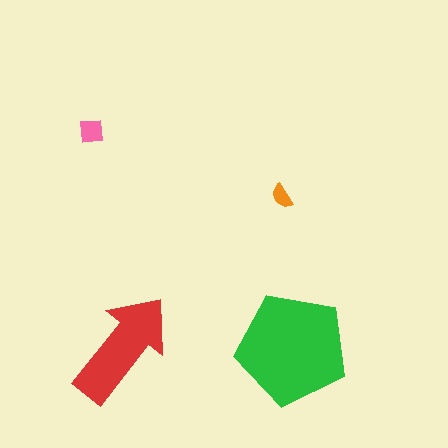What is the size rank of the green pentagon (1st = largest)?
1st.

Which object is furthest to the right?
The green pentagon is rightmost.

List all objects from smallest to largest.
The orange semicircle, the pink square, the red arrow, the green pentagon.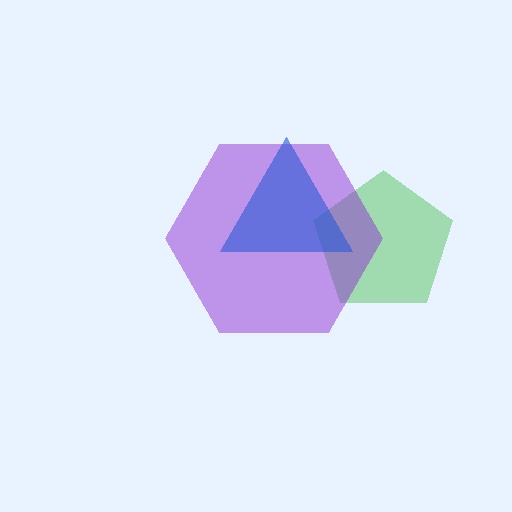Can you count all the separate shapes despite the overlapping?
Yes, there are 3 separate shapes.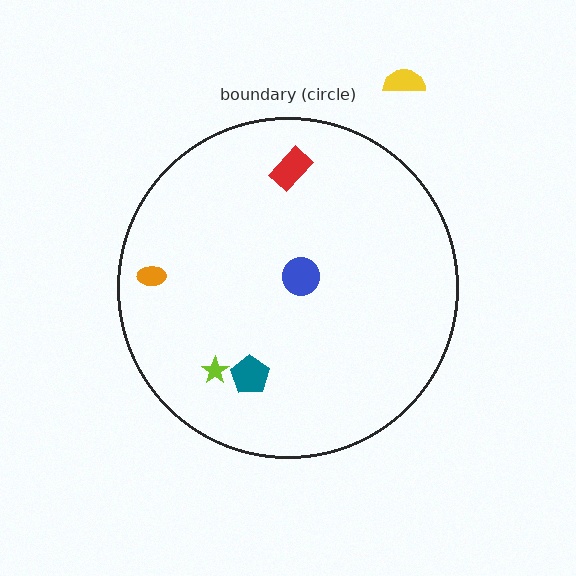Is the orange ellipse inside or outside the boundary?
Inside.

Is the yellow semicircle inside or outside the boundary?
Outside.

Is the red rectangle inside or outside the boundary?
Inside.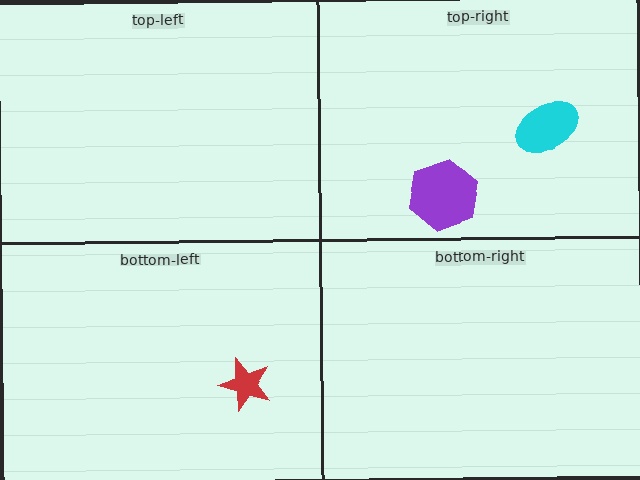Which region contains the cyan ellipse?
The top-right region.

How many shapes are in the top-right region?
2.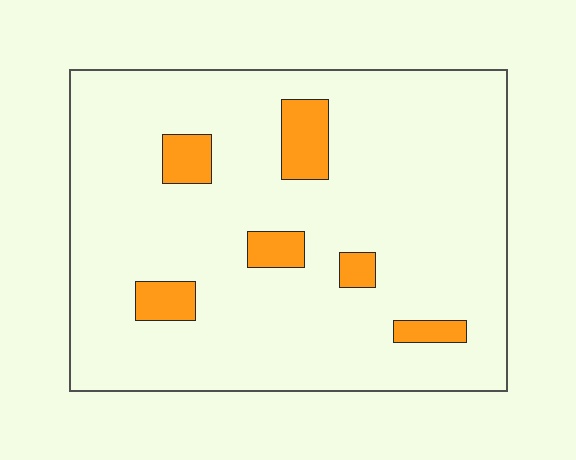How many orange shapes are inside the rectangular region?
6.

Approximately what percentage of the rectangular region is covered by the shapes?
Approximately 10%.